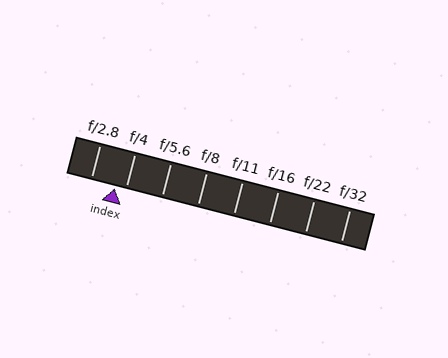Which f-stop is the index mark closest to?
The index mark is closest to f/4.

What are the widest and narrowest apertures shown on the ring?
The widest aperture shown is f/2.8 and the narrowest is f/32.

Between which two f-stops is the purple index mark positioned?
The index mark is between f/2.8 and f/4.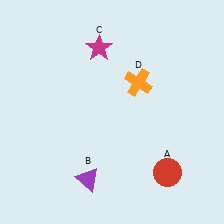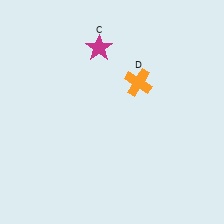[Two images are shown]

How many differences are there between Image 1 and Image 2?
There are 2 differences between the two images.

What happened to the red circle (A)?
The red circle (A) was removed in Image 2. It was in the bottom-right area of Image 1.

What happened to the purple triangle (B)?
The purple triangle (B) was removed in Image 2. It was in the bottom-left area of Image 1.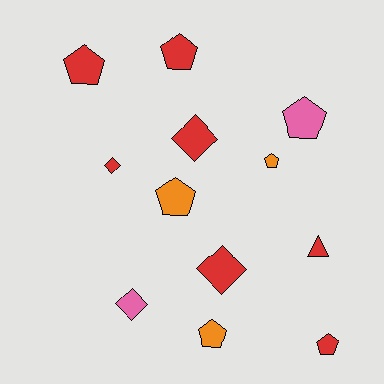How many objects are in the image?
There are 12 objects.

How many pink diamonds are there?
There is 1 pink diamond.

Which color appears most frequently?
Red, with 7 objects.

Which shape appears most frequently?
Pentagon, with 7 objects.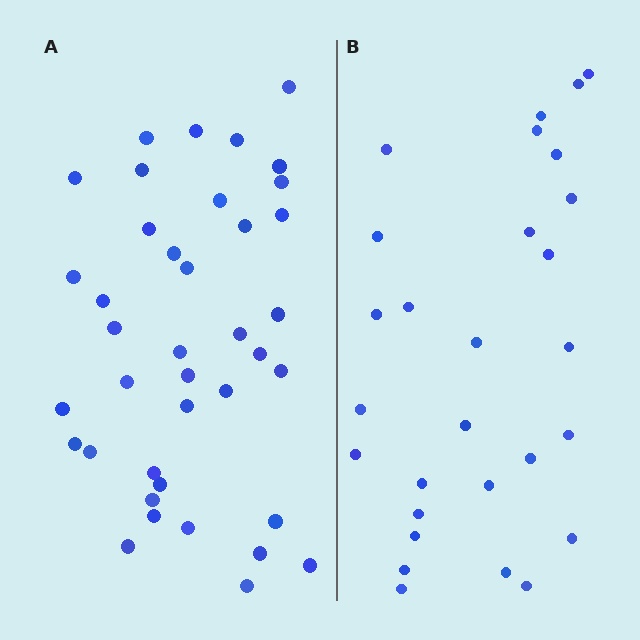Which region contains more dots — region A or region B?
Region A (the left region) has more dots.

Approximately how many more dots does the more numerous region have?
Region A has roughly 12 or so more dots than region B.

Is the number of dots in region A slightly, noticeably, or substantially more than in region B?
Region A has noticeably more, but not dramatically so. The ratio is roughly 1.4 to 1.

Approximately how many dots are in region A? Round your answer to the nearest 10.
About 40 dots. (The exact count is 39, which rounds to 40.)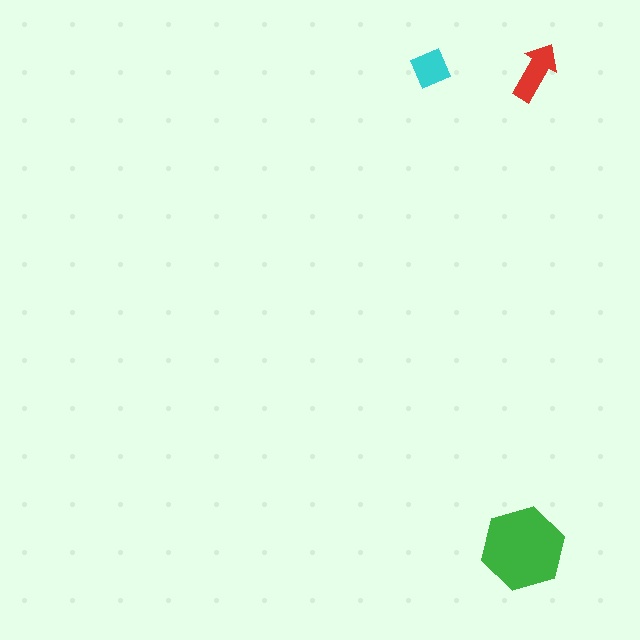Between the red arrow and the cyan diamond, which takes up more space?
The red arrow.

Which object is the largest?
The green hexagon.